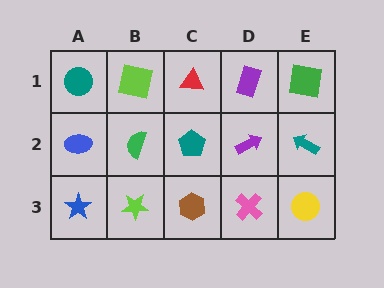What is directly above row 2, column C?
A red triangle.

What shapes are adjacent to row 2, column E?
A green square (row 1, column E), a yellow circle (row 3, column E), a purple arrow (row 2, column D).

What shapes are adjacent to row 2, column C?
A red triangle (row 1, column C), a brown hexagon (row 3, column C), a green semicircle (row 2, column B), a purple arrow (row 2, column D).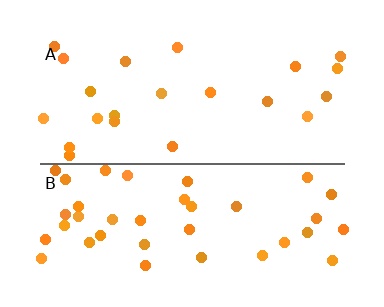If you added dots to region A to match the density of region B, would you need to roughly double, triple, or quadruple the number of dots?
Approximately double.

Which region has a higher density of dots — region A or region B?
B (the bottom).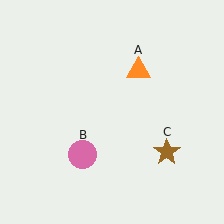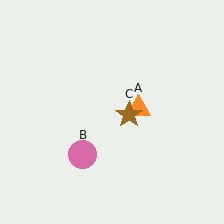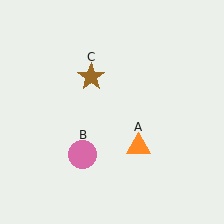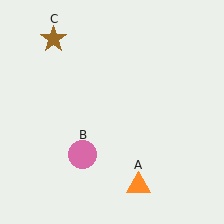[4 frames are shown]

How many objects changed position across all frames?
2 objects changed position: orange triangle (object A), brown star (object C).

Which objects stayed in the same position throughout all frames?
Pink circle (object B) remained stationary.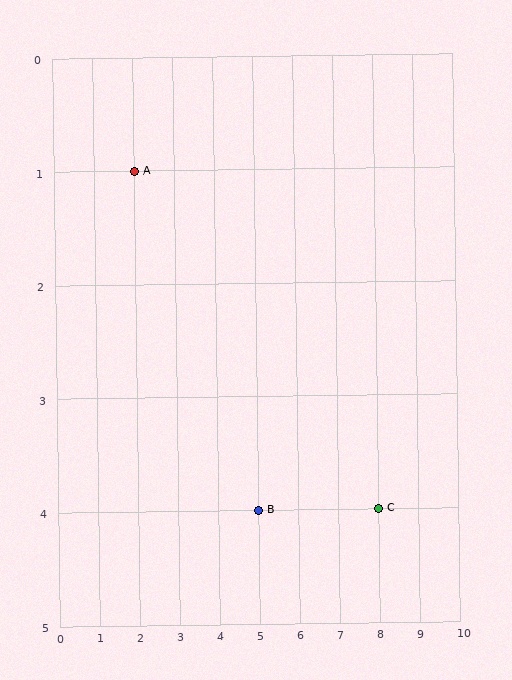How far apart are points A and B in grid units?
Points A and B are 3 columns and 3 rows apart (about 4.2 grid units diagonally).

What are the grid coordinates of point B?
Point B is at grid coordinates (5, 4).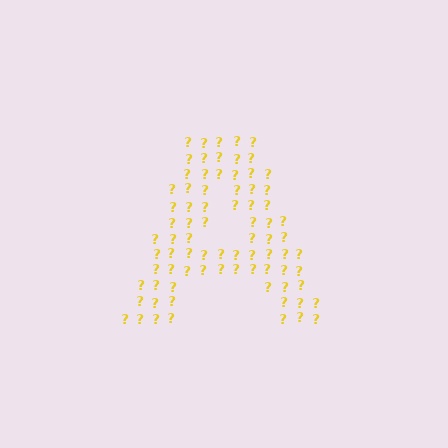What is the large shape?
The large shape is the letter A.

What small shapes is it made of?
It is made of small question marks.